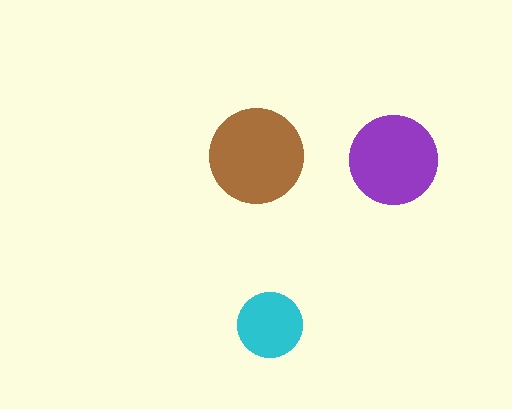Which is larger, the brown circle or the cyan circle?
The brown one.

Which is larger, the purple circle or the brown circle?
The brown one.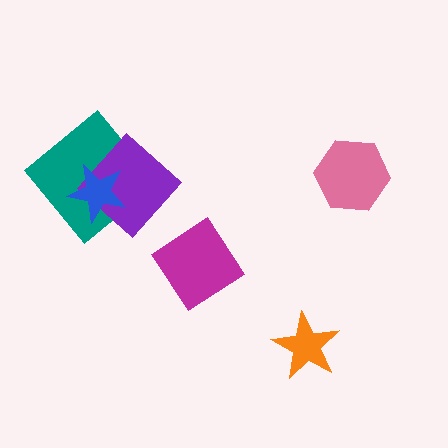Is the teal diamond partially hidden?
Yes, it is partially covered by another shape.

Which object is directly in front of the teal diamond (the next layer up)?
The purple diamond is directly in front of the teal diamond.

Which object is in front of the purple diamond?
The blue star is in front of the purple diamond.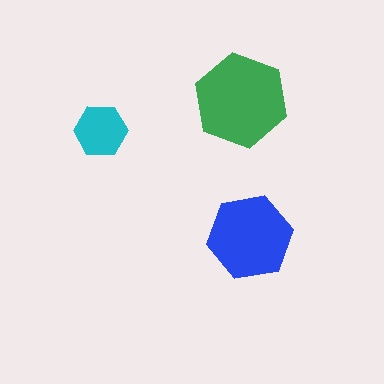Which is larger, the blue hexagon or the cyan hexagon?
The blue one.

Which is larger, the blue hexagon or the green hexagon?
The green one.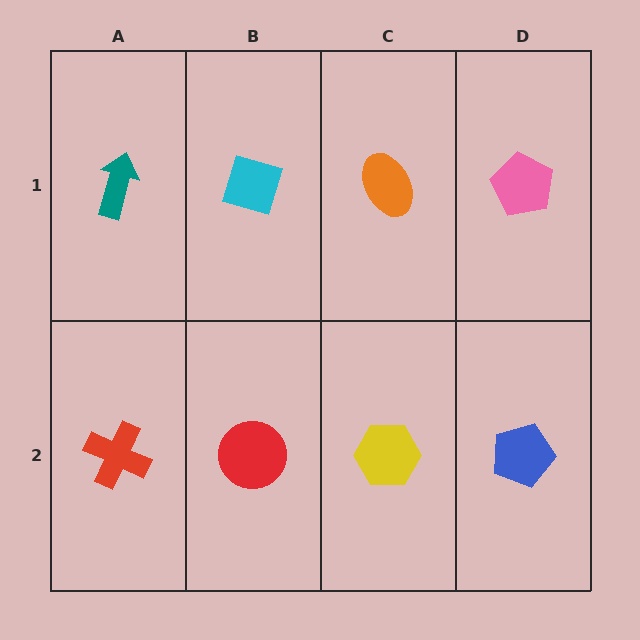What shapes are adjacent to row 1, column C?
A yellow hexagon (row 2, column C), a cyan diamond (row 1, column B), a pink pentagon (row 1, column D).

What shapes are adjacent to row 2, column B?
A cyan diamond (row 1, column B), a red cross (row 2, column A), a yellow hexagon (row 2, column C).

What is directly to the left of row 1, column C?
A cyan diamond.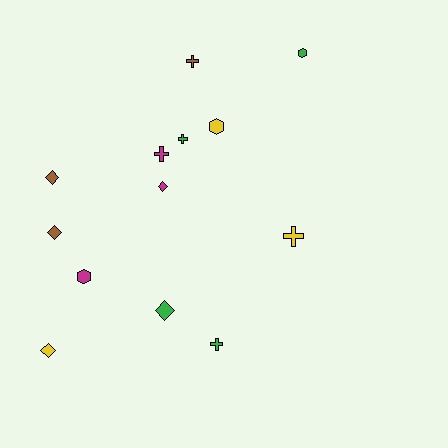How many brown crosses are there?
There is 1 brown cross.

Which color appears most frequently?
Green, with 4 objects.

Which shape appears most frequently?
Cross, with 5 objects.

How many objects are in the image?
There are 13 objects.